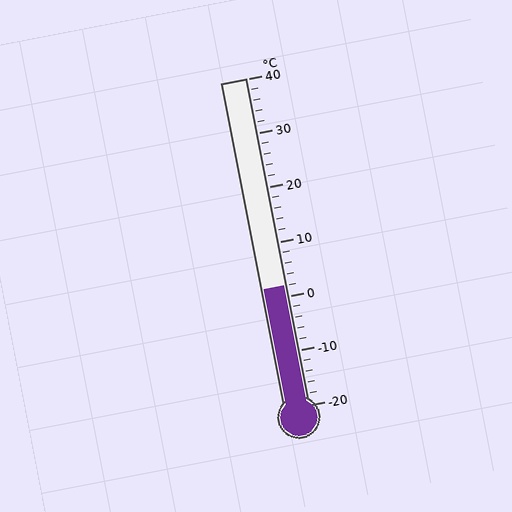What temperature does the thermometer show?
The thermometer shows approximately 2°C.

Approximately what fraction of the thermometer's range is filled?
The thermometer is filled to approximately 35% of its range.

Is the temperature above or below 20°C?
The temperature is below 20°C.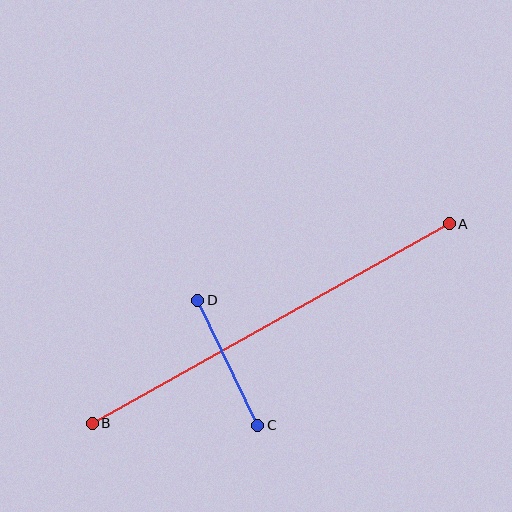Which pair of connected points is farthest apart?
Points A and B are farthest apart.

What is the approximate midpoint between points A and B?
The midpoint is at approximately (271, 323) pixels.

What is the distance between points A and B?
The distance is approximately 409 pixels.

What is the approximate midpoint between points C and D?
The midpoint is at approximately (228, 363) pixels.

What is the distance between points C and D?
The distance is approximately 139 pixels.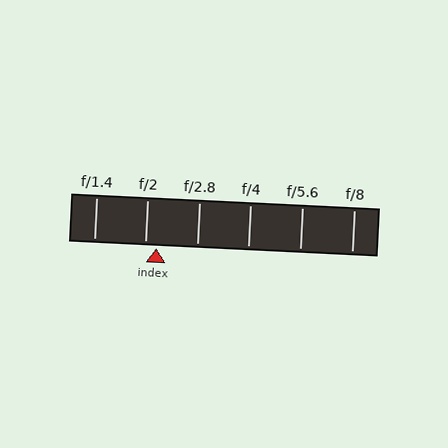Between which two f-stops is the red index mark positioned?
The index mark is between f/2 and f/2.8.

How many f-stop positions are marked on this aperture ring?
There are 6 f-stop positions marked.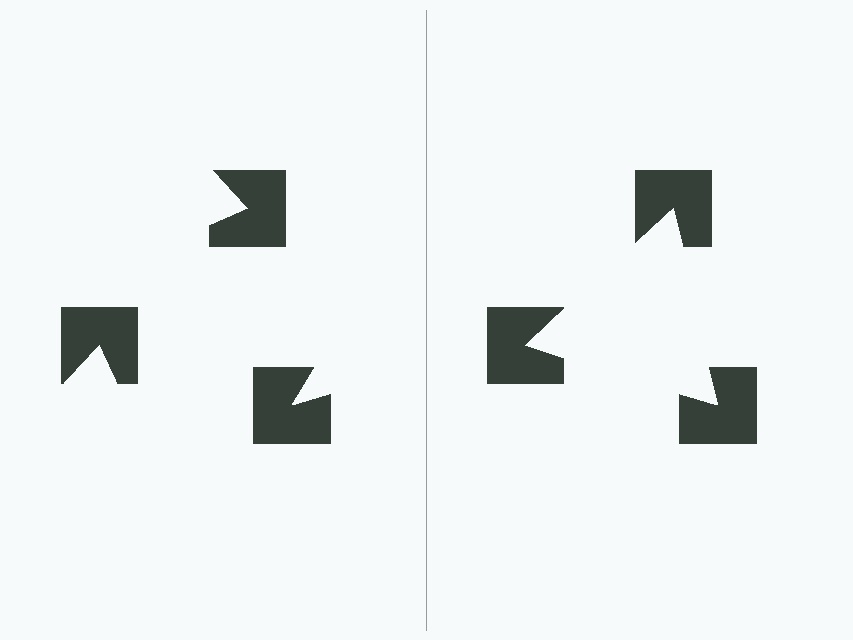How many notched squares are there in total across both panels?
6 — 3 on each side.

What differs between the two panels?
The notched squares are positioned identically on both sides; only the wedge orientations differ. On the right they align to a triangle; on the left they are misaligned.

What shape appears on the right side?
An illusory triangle.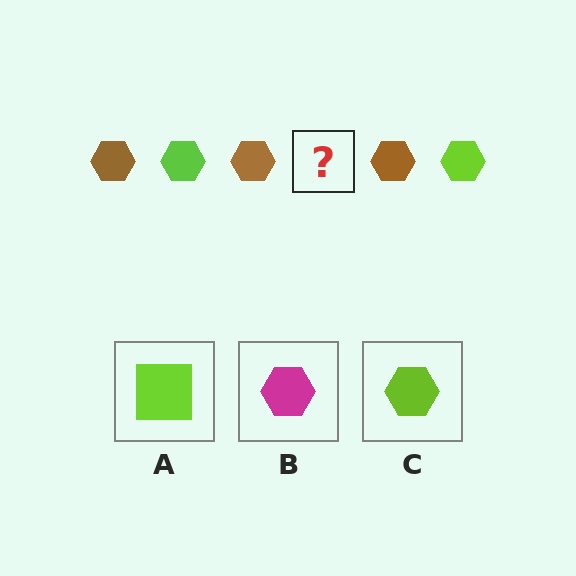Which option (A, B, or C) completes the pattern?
C.